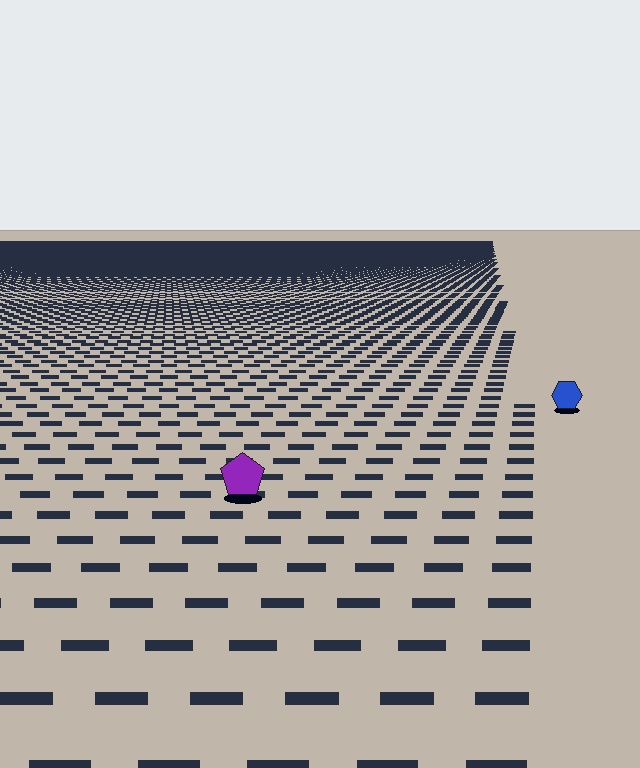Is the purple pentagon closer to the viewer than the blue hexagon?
Yes. The purple pentagon is closer — you can tell from the texture gradient: the ground texture is coarser near it.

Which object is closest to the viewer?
The purple pentagon is closest. The texture marks near it are larger and more spread out.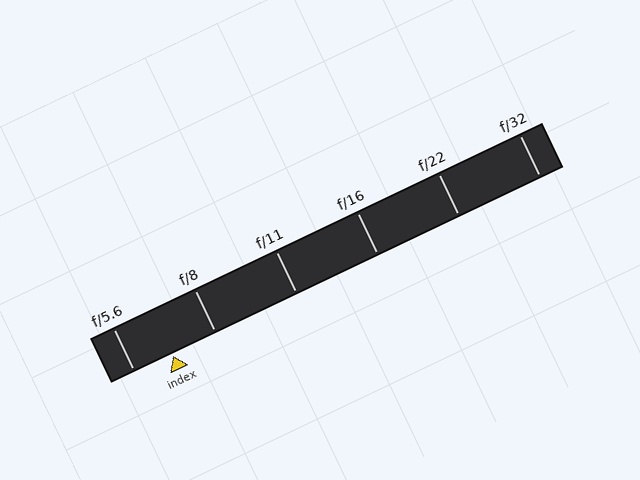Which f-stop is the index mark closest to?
The index mark is closest to f/5.6.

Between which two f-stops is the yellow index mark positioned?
The index mark is between f/5.6 and f/8.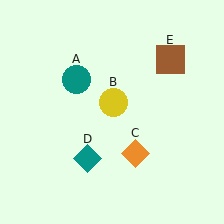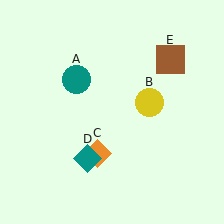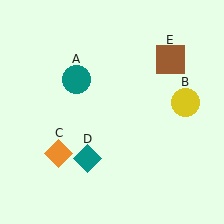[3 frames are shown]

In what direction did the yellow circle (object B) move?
The yellow circle (object B) moved right.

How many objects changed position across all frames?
2 objects changed position: yellow circle (object B), orange diamond (object C).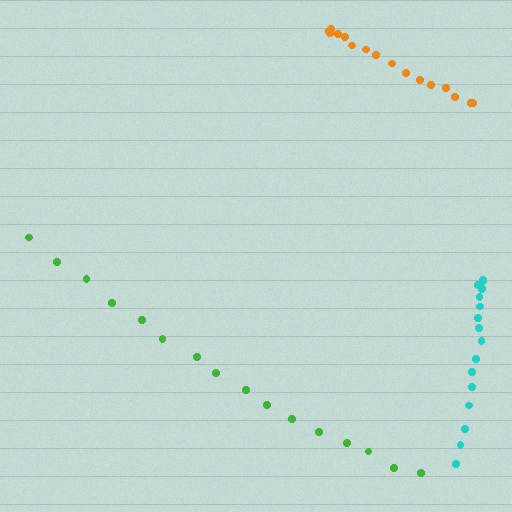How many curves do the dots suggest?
There are 3 distinct paths.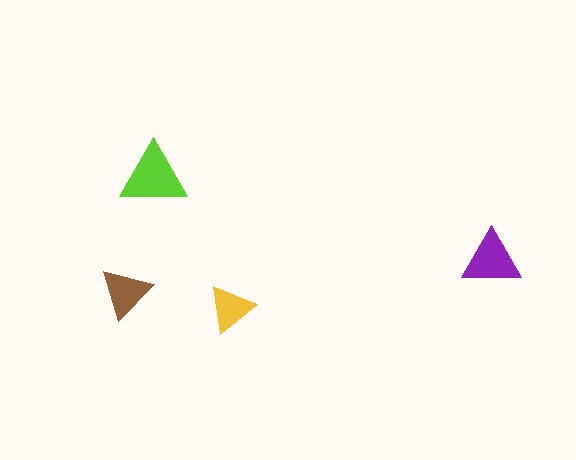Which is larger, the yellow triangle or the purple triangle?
The purple one.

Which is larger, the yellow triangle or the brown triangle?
The brown one.